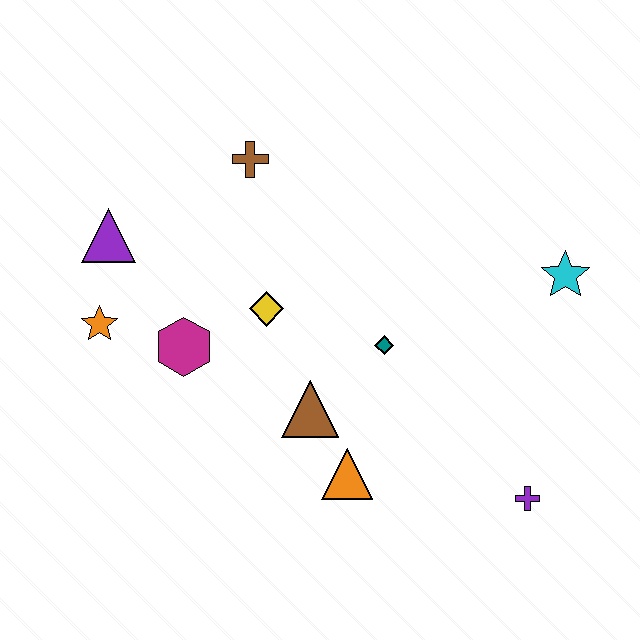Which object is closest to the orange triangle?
The brown triangle is closest to the orange triangle.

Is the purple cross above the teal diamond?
No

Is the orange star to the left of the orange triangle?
Yes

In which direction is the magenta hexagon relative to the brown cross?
The magenta hexagon is below the brown cross.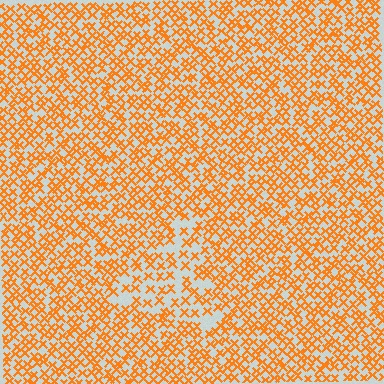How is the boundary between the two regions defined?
The boundary is defined by a change in element density (approximately 1.7x ratio). All elements are the same color, size, and shape.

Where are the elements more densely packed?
The elements are more densely packed outside the triangle boundary.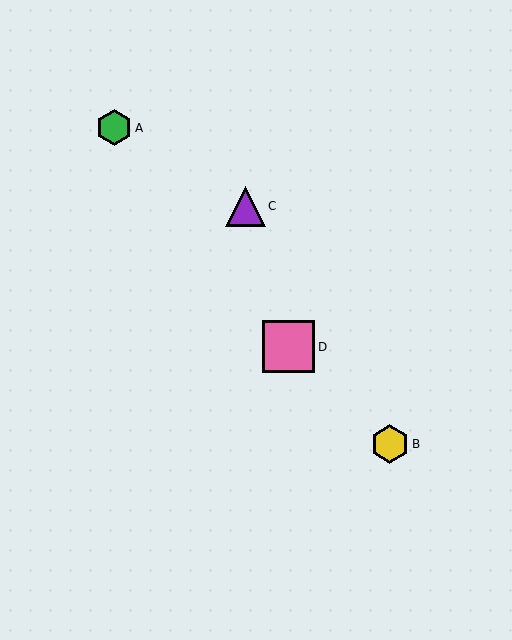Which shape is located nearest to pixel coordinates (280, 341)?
The pink square (labeled D) at (289, 347) is nearest to that location.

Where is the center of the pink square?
The center of the pink square is at (289, 347).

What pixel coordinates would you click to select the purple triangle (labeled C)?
Click at (246, 206) to select the purple triangle C.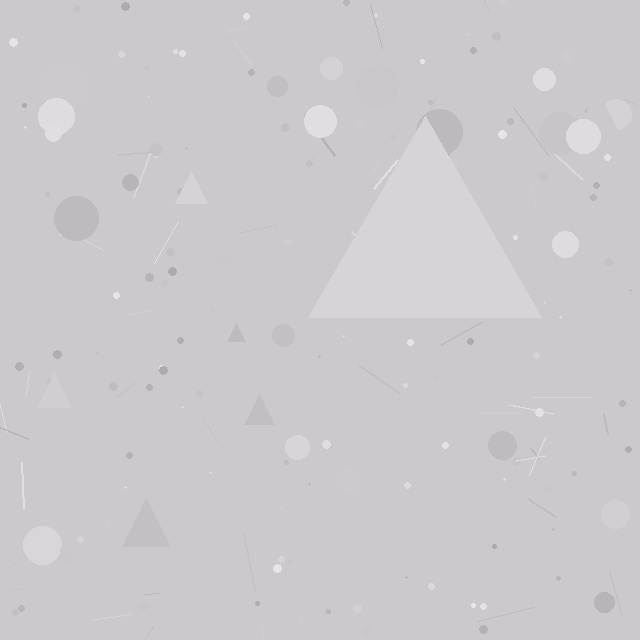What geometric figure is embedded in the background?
A triangle is embedded in the background.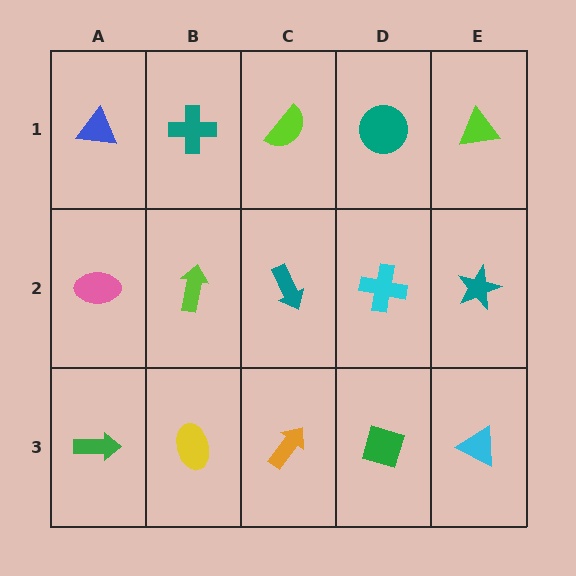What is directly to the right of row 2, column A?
A lime arrow.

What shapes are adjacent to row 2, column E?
A lime triangle (row 1, column E), a cyan triangle (row 3, column E), a cyan cross (row 2, column D).